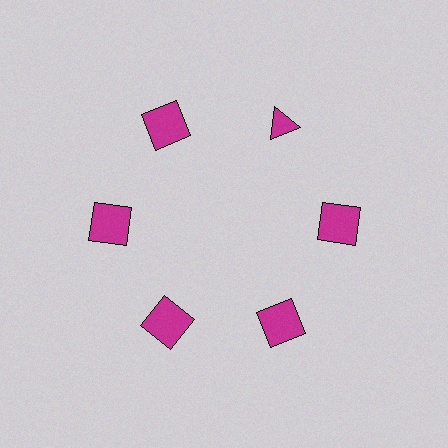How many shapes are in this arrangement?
There are 6 shapes arranged in a ring pattern.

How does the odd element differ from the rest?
It has a different shape: triangle instead of square.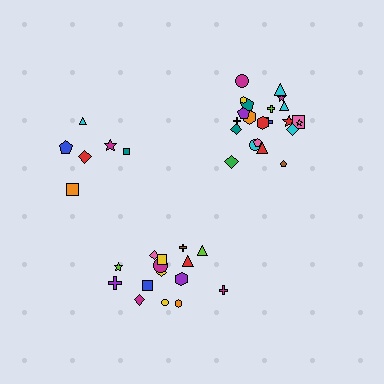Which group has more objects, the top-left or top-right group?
The top-right group.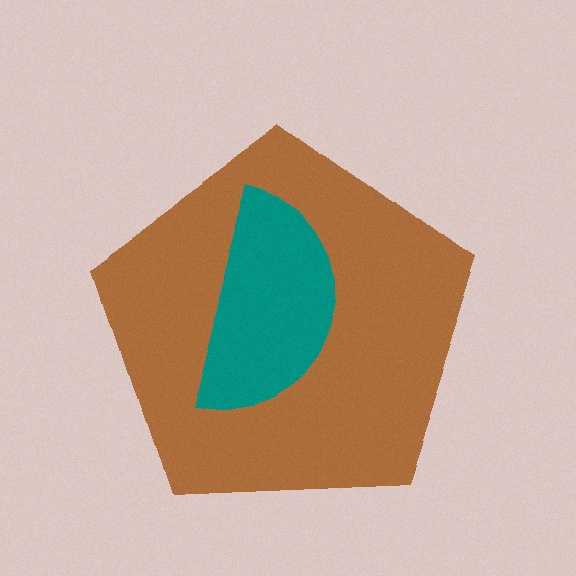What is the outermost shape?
The brown pentagon.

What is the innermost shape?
The teal semicircle.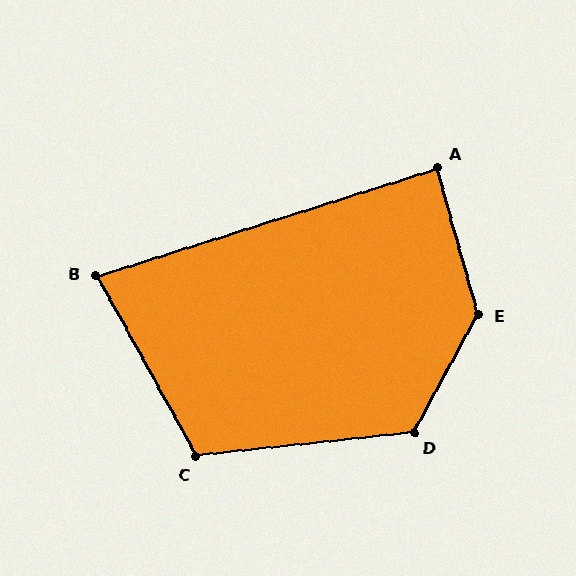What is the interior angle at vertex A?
Approximately 88 degrees (approximately right).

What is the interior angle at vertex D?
Approximately 124 degrees (obtuse).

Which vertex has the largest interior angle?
E, at approximately 136 degrees.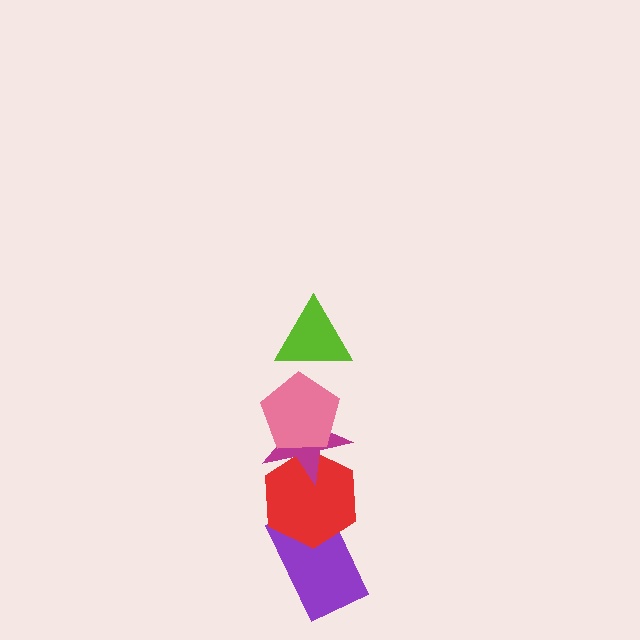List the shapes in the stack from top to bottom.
From top to bottom: the lime triangle, the pink pentagon, the magenta star, the red hexagon, the purple rectangle.